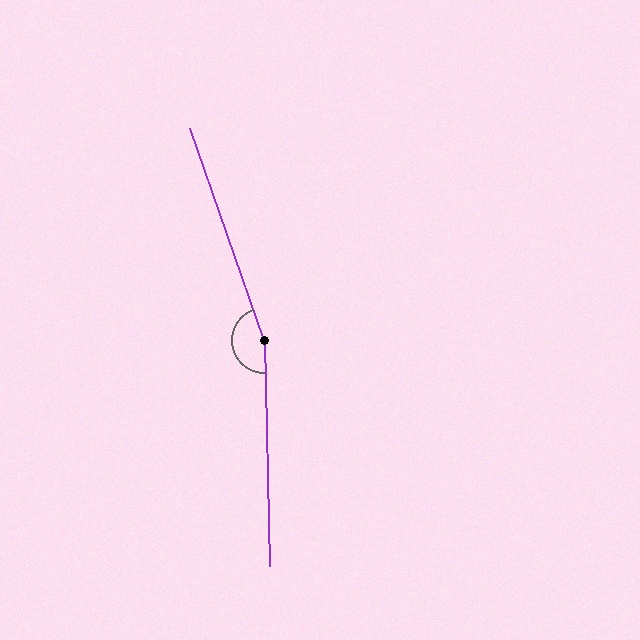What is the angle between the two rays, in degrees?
Approximately 162 degrees.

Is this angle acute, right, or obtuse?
It is obtuse.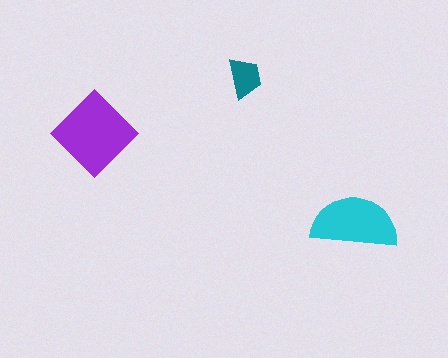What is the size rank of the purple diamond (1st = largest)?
1st.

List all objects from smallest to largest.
The teal trapezoid, the cyan semicircle, the purple diamond.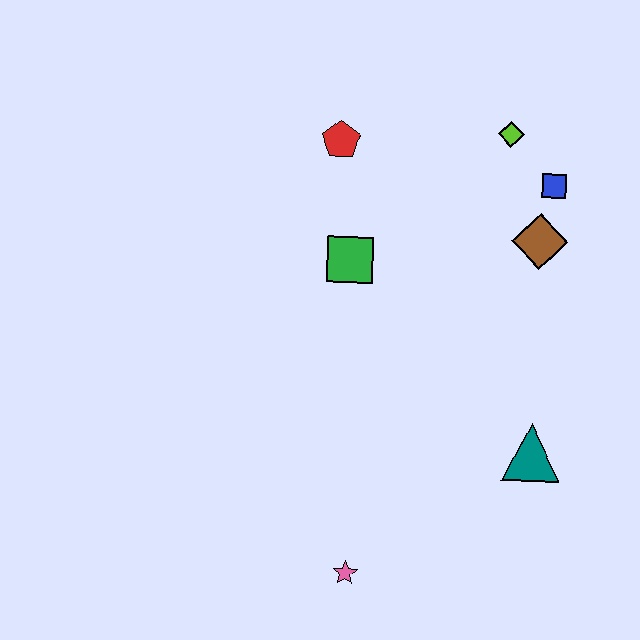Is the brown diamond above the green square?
Yes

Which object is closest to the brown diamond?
The blue square is closest to the brown diamond.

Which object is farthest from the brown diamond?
The pink star is farthest from the brown diamond.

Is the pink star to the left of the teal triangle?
Yes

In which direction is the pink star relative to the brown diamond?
The pink star is below the brown diamond.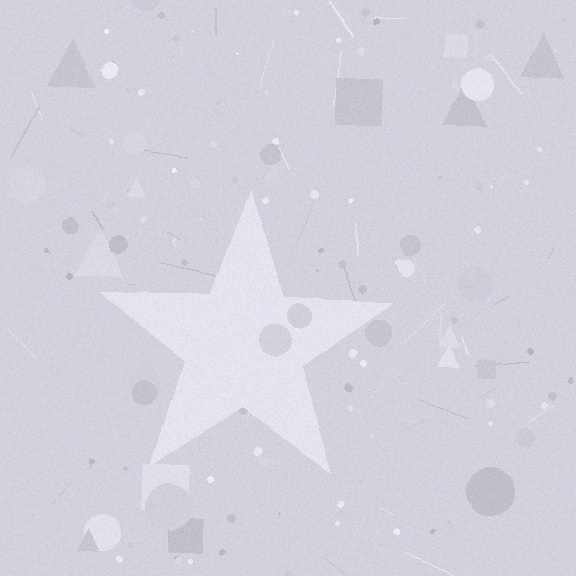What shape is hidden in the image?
A star is hidden in the image.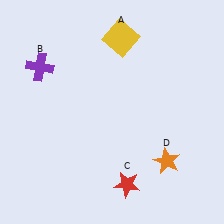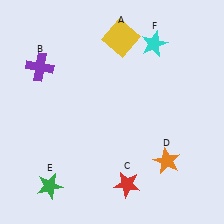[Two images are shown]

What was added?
A green star (E), a cyan star (F) were added in Image 2.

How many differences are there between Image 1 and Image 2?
There are 2 differences between the two images.